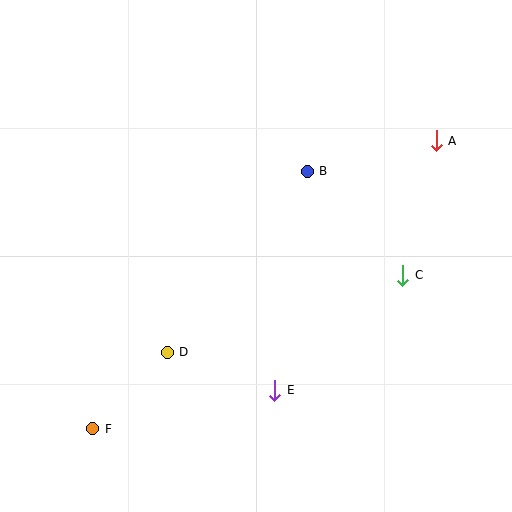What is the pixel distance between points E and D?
The distance between E and D is 114 pixels.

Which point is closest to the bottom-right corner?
Point C is closest to the bottom-right corner.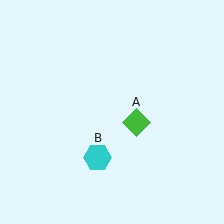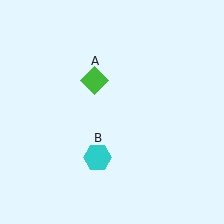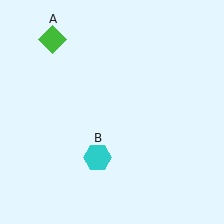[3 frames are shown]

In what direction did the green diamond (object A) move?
The green diamond (object A) moved up and to the left.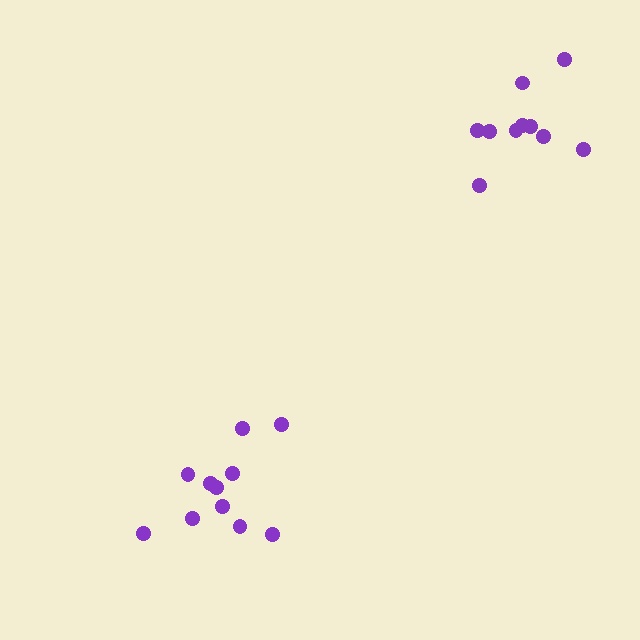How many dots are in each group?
Group 1: 11 dots, Group 2: 10 dots (21 total).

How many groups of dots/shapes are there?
There are 2 groups.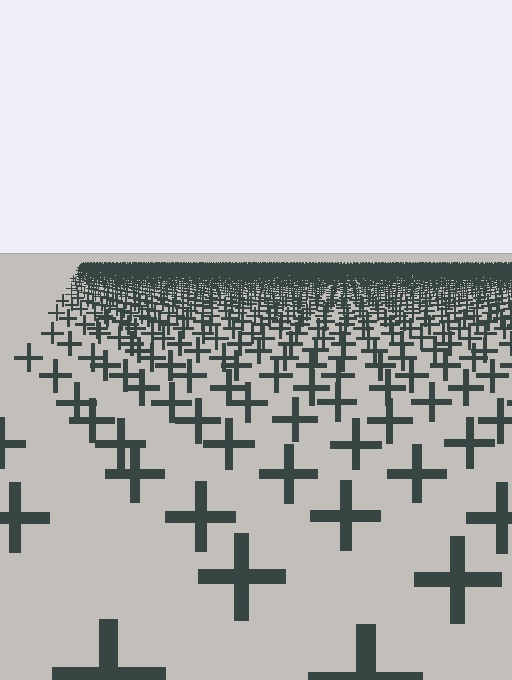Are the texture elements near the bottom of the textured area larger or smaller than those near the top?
Larger. Near the bottom, elements are closer to the viewer and appear at a bigger on-screen size.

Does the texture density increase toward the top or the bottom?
Density increases toward the top.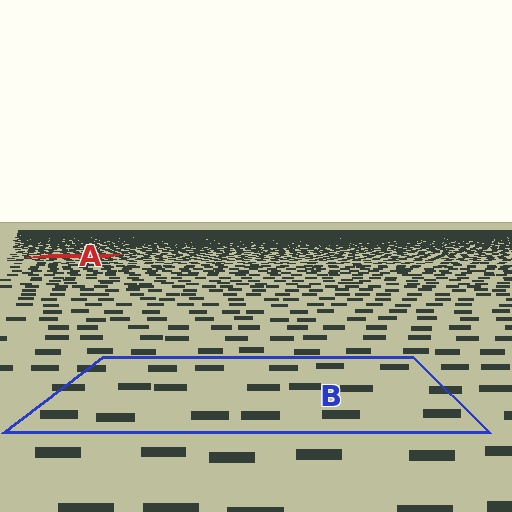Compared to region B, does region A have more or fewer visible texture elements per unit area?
Region A has more texture elements per unit area — they are packed more densely because it is farther away.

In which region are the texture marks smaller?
The texture marks are smaller in region A, because it is farther away.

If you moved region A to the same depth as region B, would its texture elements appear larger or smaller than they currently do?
They would appear larger. At a closer depth, the same texture elements are projected at a bigger on-screen size.